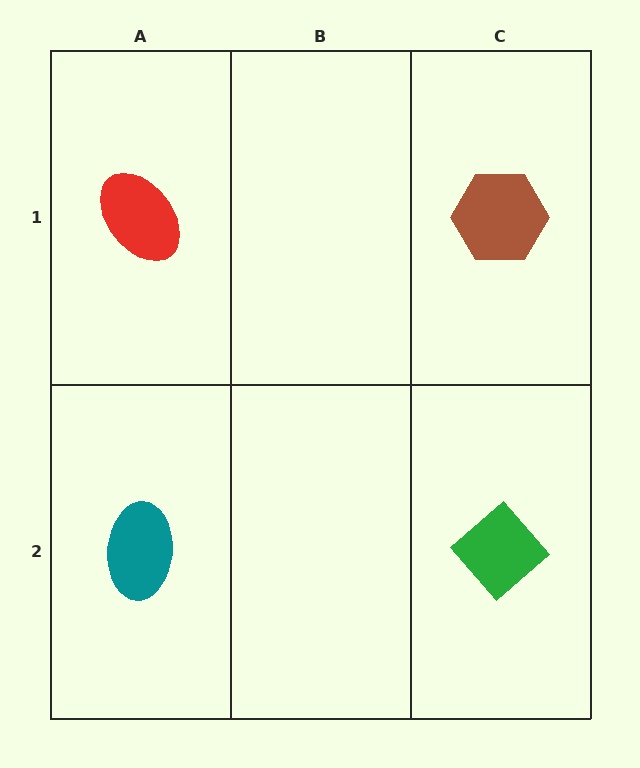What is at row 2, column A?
A teal ellipse.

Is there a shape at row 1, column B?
No, that cell is empty.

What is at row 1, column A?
A red ellipse.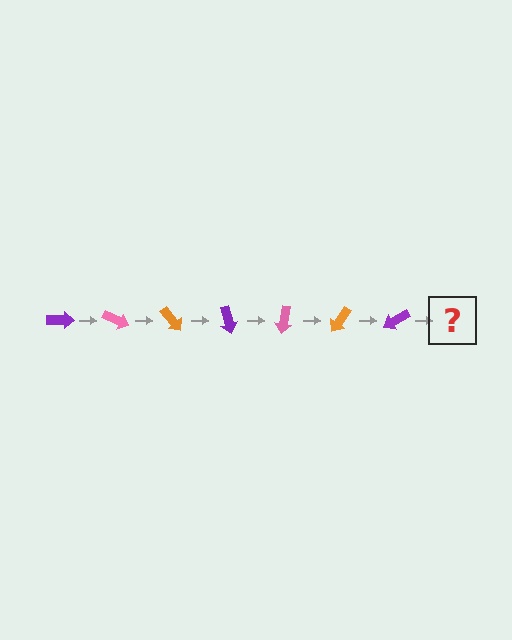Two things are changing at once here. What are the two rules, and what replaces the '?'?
The two rules are that it rotates 25 degrees each step and the color cycles through purple, pink, and orange. The '?' should be a pink arrow, rotated 175 degrees from the start.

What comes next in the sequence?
The next element should be a pink arrow, rotated 175 degrees from the start.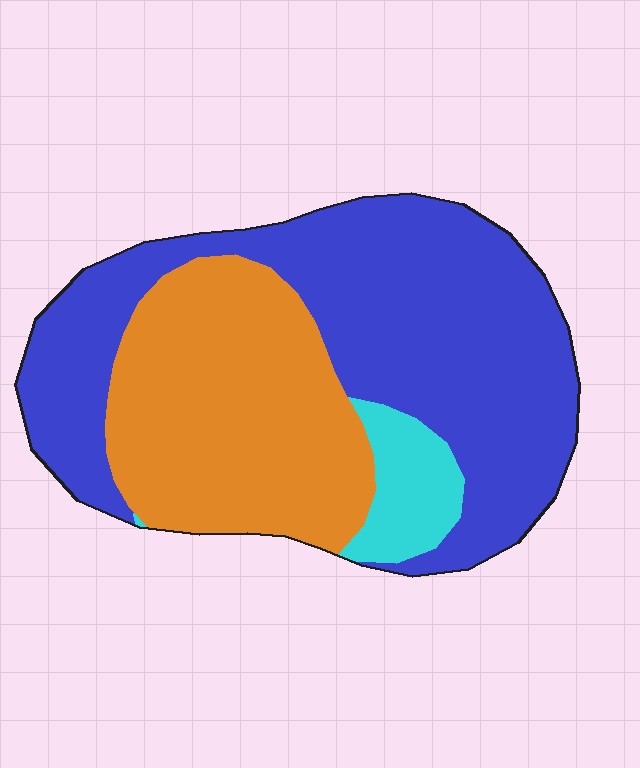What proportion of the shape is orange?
Orange takes up about three eighths (3/8) of the shape.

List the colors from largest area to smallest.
From largest to smallest: blue, orange, cyan.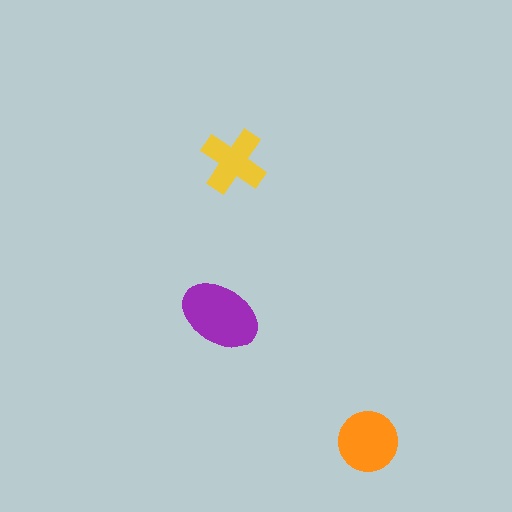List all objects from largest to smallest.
The purple ellipse, the orange circle, the yellow cross.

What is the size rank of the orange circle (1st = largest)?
2nd.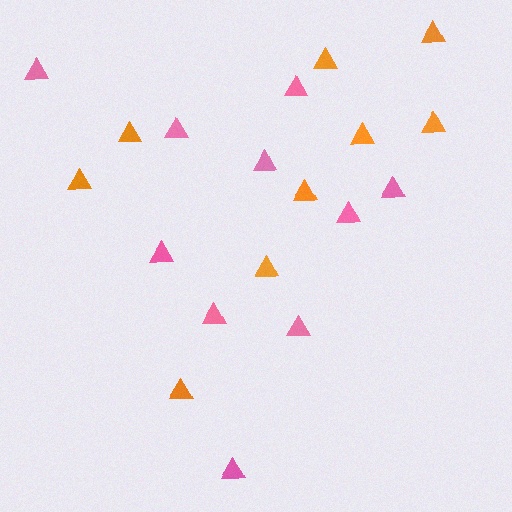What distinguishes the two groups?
There are 2 groups: one group of pink triangles (10) and one group of orange triangles (9).